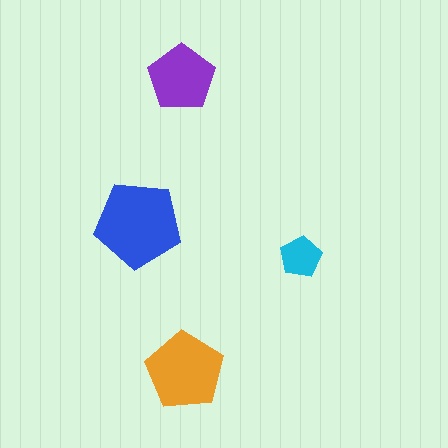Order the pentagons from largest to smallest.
the blue one, the orange one, the purple one, the cyan one.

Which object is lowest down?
The orange pentagon is bottommost.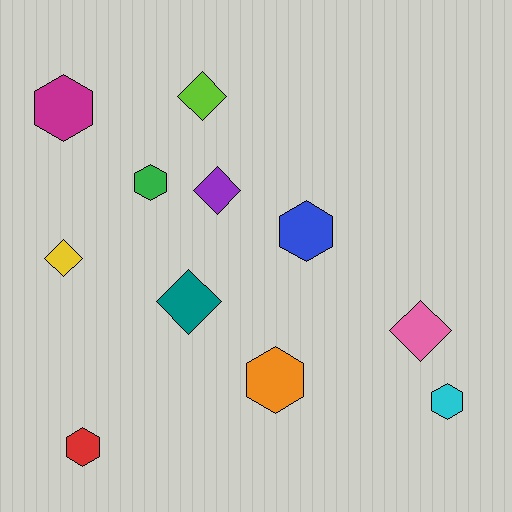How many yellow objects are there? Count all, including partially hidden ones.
There is 1 yellow object.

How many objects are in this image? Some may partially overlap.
There are 11 objects.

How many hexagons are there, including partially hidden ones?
There are 6 hexagons.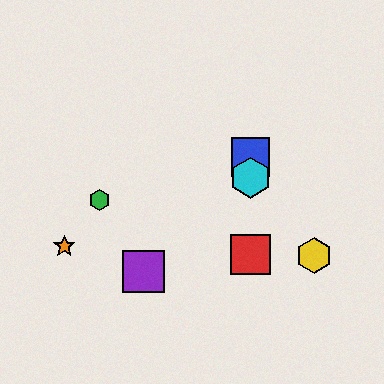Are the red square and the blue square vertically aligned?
Yes, both are at x≈250.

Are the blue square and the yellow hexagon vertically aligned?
No, the blue square is at x≈250 and the yellow hexagon is at x≈314.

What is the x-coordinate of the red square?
The red square is at x≈250.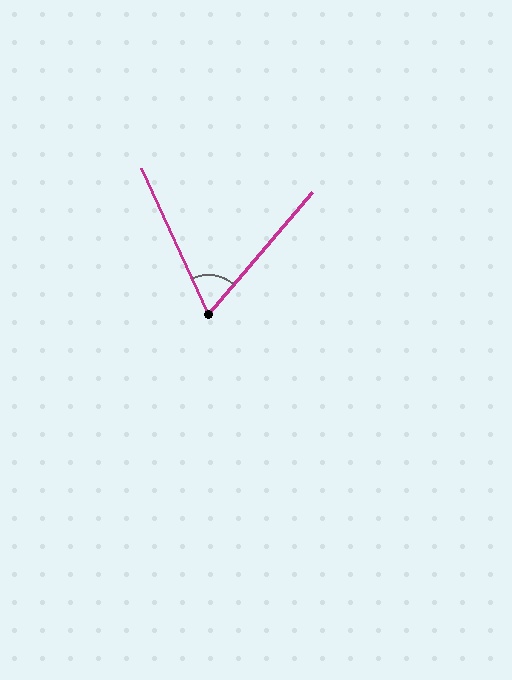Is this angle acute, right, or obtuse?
It is acute.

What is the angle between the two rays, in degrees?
Approximately 65 degrees.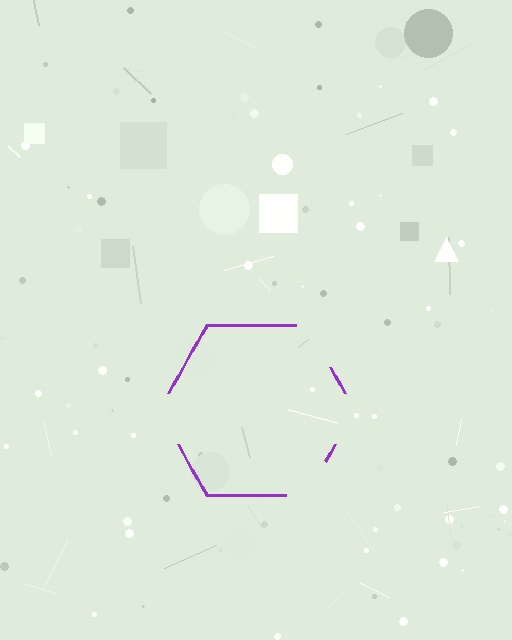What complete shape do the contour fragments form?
The contour fragments form a hexagon.